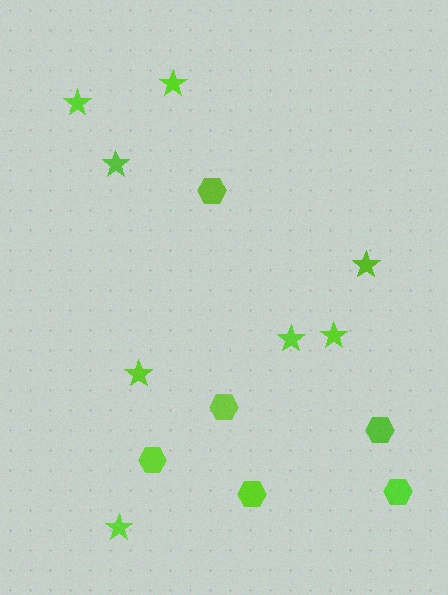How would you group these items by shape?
There are 2 groups: one group of hexagons (6) and one group of stars (8).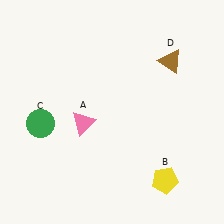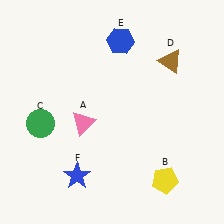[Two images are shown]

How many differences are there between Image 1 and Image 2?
There are 2 differences between the two images.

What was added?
A blue hexagon (E), a blue star (F) were added in Image 2.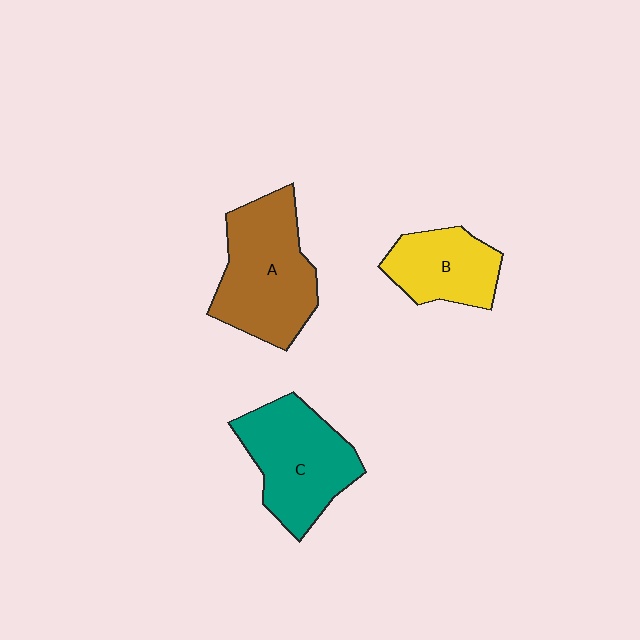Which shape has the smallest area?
Shape B (yellow).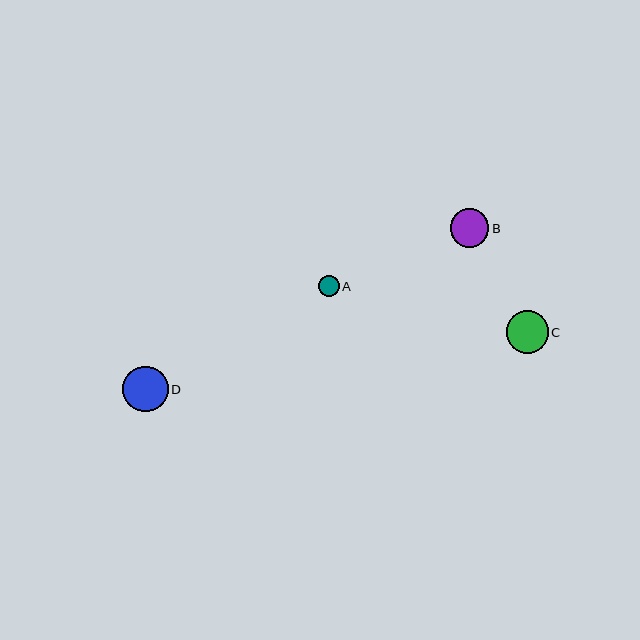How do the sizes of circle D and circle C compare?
Circle D and circle C are approximately the same size.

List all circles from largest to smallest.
From largest to smallest: D, C, B, A.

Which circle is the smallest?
Circle A is the smallest with a size of approximately 21 pixels.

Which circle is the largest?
Circle D is the largest with a size of approximately 45 pixels.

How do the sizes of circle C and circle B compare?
Circle C and circle B are approximately the same size.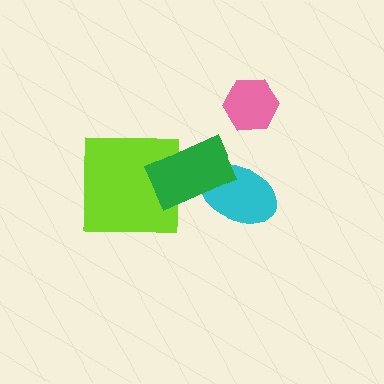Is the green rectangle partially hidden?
No, no other shape covers it.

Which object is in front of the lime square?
The green rectangle is in front of the lime square.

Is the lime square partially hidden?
Yes, it is partially covered by another shape.